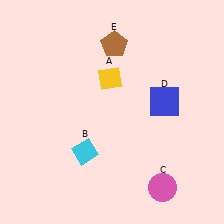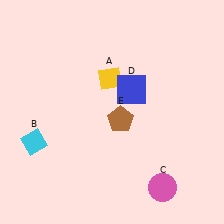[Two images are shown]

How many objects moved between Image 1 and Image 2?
3 objects moved between the two images.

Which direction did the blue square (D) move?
The blue square (D) moved left.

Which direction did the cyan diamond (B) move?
The cyan diamond (B) moved left.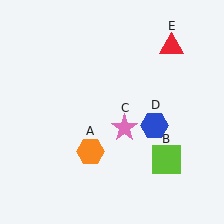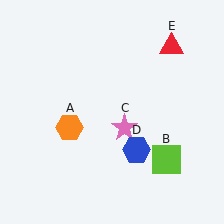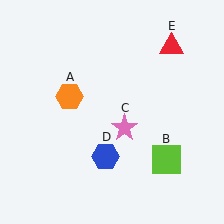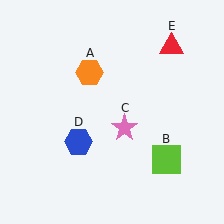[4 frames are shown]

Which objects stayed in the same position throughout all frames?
Lime square (object B) and pink star (object C) and red triangle (object E) remained stationary.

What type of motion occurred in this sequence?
The orange hexagon (object A), blue hexagon (object D) rotated clockwise around the center of the scene.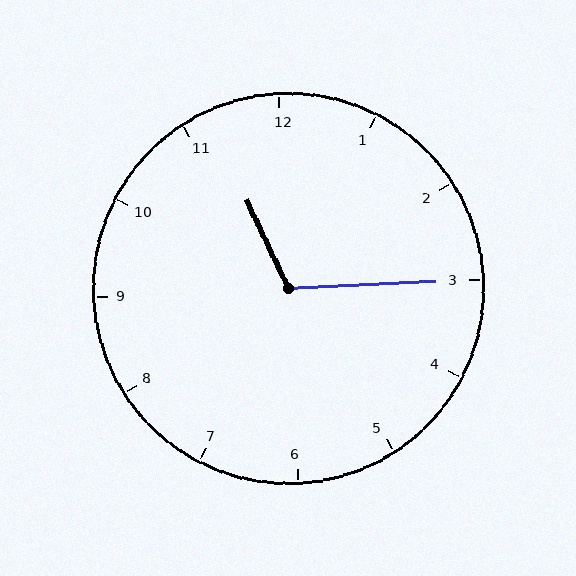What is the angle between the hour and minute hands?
Approximately 112 degrees.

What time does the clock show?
11:15.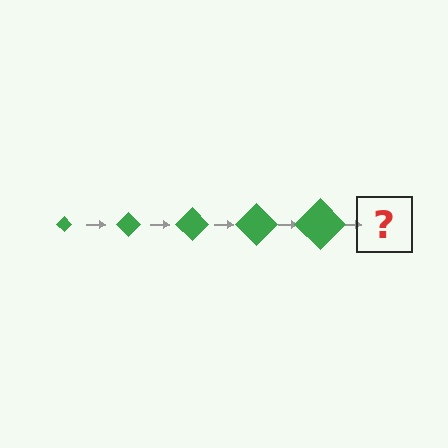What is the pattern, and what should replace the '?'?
The pattern is that the diamond gets progressively larger each step. The '?' should be a green diamond, larger than the previous one.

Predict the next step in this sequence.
The next step is a green diamond, larger than the previous one.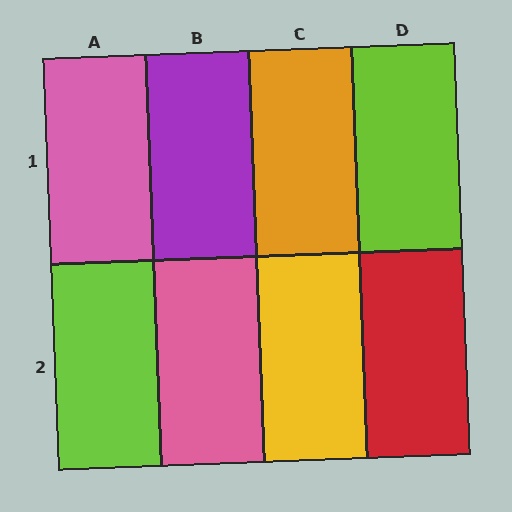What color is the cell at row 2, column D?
Red.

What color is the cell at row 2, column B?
Pink.